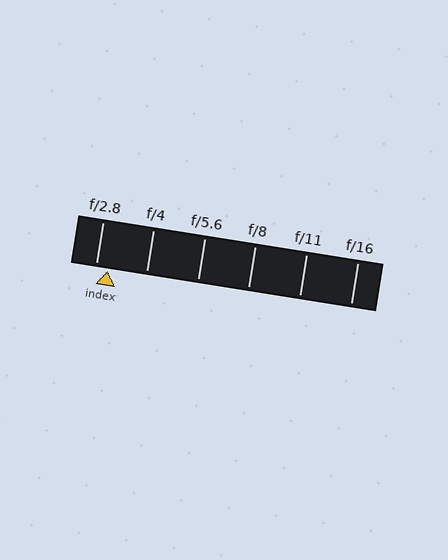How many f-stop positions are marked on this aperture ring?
There are 6 f-stop positions marked.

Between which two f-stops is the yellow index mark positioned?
The index mark is between f/2.8 and f/4.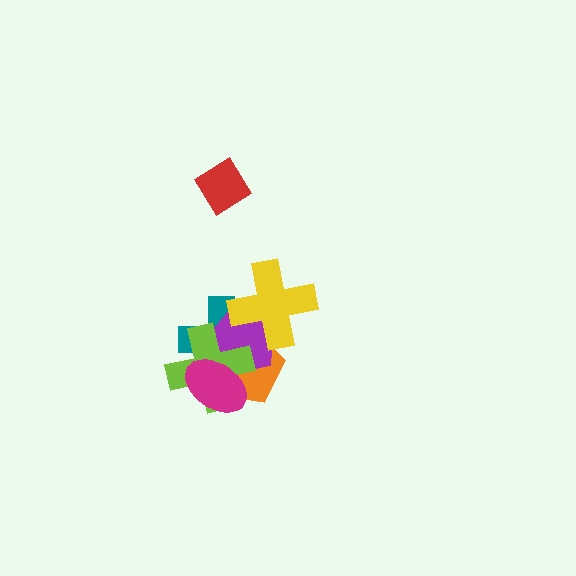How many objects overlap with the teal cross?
5 objects overlap with the teal cross.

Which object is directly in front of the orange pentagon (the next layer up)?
The teal cross is directly in front of the orange pentagon.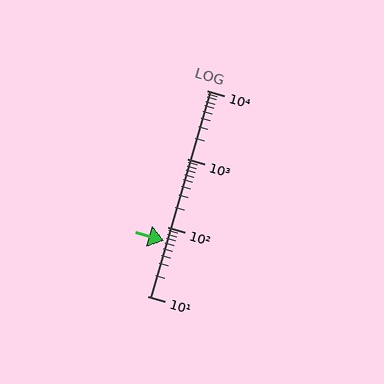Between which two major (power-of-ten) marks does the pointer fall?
The pointer is between 10 and 100.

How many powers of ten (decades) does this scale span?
The scale spans 3 decades, from 10 to 10000.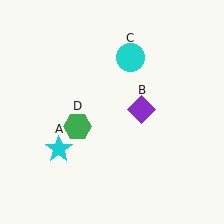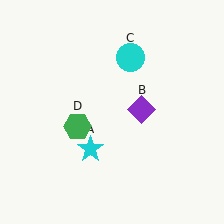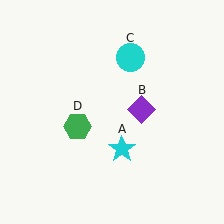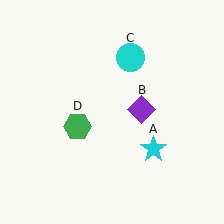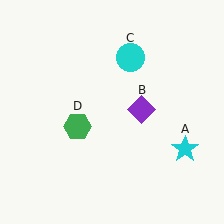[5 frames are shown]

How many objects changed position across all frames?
1 object changed position: cyan star (object A).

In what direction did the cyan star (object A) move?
The cyan star (object A) moved right.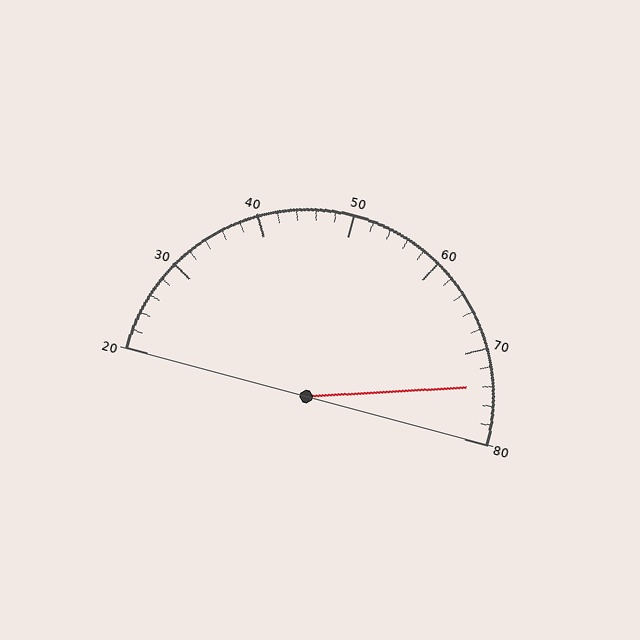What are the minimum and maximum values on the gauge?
The gauge ranges from 20 to 80.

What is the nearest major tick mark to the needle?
The nearest major tick mark is 70.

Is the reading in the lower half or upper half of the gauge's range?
The reading is in the upper half of the range (20 to 80).